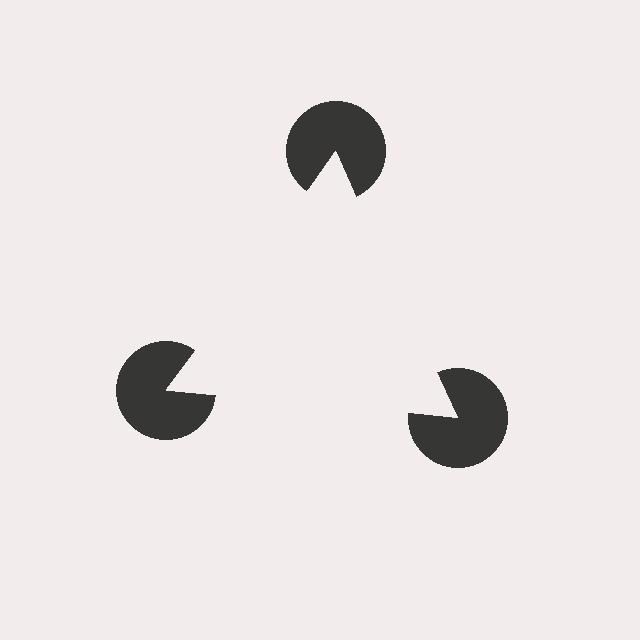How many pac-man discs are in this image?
There are 3 — one at each vertex of the illusory triangle.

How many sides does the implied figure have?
3 sides.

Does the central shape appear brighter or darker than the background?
It typically appears slightly brighter than the background, even though no actual brightness change is drawn.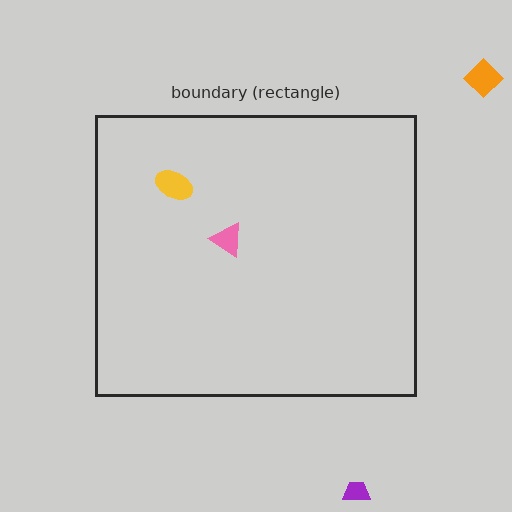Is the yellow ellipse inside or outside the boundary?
Inside.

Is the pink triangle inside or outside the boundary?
Inside.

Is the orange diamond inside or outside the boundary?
Outside.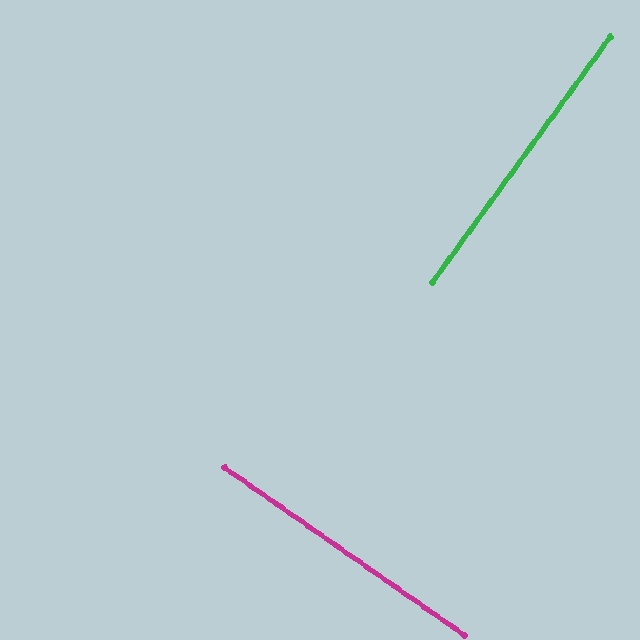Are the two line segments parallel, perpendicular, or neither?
Perpendicular — they meet at approximately 89°.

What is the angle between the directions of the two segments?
Approximately 89 degrees.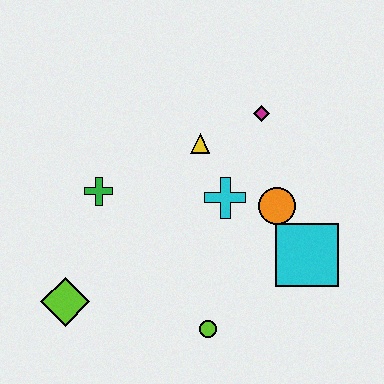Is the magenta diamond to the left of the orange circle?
Yes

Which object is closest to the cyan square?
The orange circle is closest to the cyan square.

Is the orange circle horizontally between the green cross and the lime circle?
No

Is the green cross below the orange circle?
No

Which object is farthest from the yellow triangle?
The lime diamond is farthest from the yellow triangle.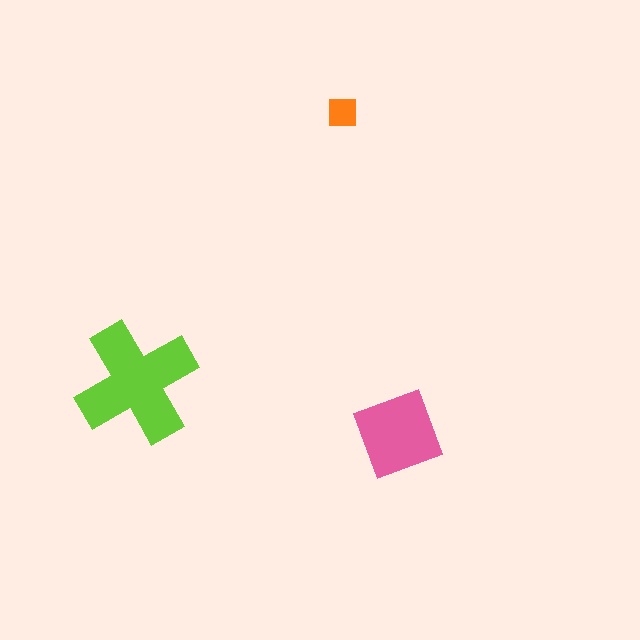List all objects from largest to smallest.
The lime cross, the pink diamond, the orange square.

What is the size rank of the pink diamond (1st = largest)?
2nd.